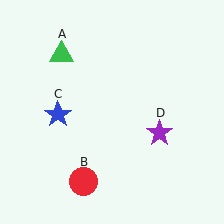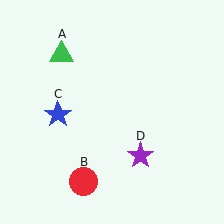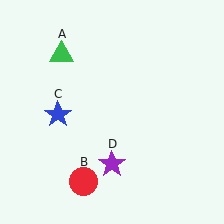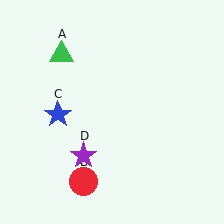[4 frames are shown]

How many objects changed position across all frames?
1 object changed position: purple star (object D).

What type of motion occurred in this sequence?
The purple star (object D) rotated clockwise around the center of the scene.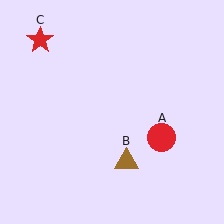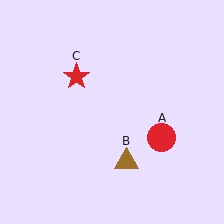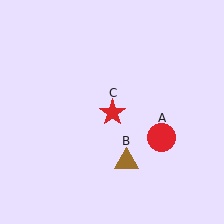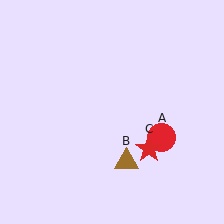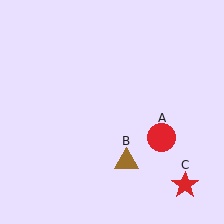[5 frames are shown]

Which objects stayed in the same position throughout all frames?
Red circle (object A) and brown triangle (object B) remained stationary.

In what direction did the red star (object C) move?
The red star (object C) moved down and to the right.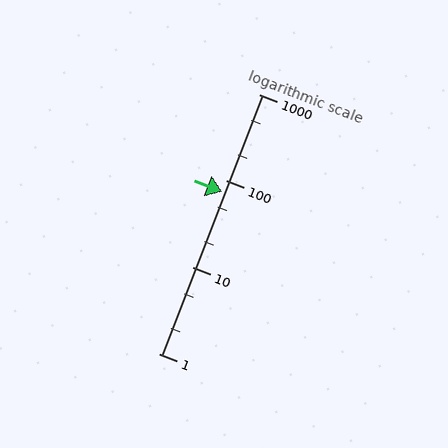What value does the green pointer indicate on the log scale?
The pointer indicates approximately 75.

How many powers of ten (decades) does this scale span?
The scale spans 3 decades, from 1 to 1000.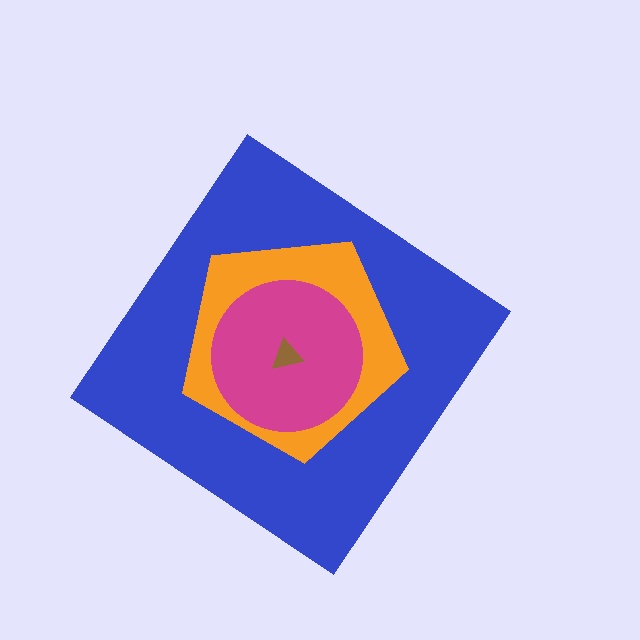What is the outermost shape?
The blue diamond.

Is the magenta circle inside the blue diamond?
Yes.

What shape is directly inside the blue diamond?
The orange pentagon.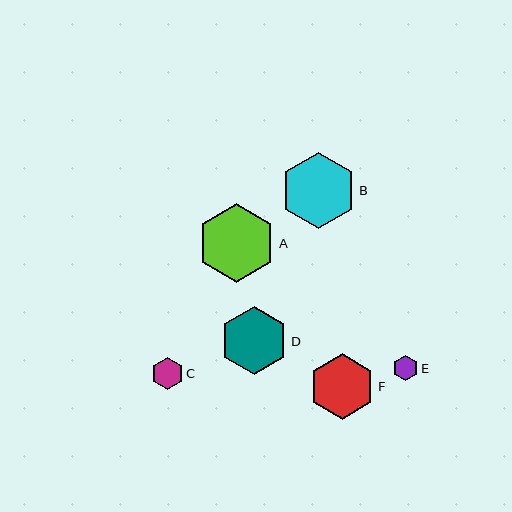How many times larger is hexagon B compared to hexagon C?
Hexagon B is approximately 2.4 times the size of hexagon C.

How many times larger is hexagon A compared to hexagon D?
Hexagon A is approximately 1.2 times the size of hexagon D.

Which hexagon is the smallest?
Hexagon E is the smallest with a size of approximately 26 pixels.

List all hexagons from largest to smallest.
From largest to smallest: A, B, D, F, C, E.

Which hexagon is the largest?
Hexagon A is the largest with a size of approximately 79 pixels.